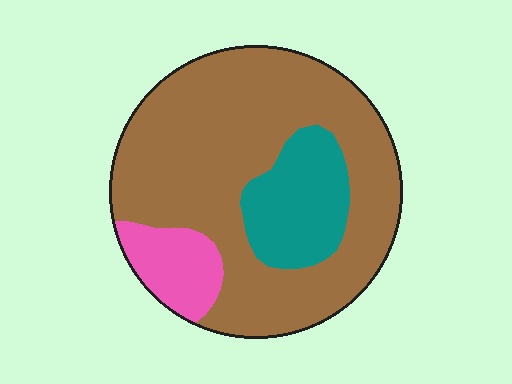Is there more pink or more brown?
Brown.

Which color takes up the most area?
Brown, at roughly 70%.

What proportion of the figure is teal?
Teal takes up about one sixth (1/6) of the figure.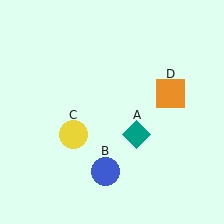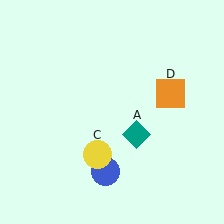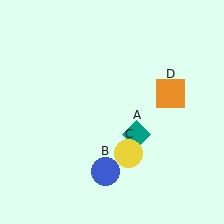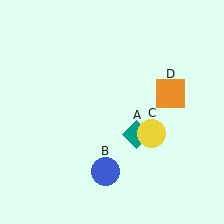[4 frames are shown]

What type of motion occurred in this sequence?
The yellow circle (object C) rotated counterclockwise around the center of the scene.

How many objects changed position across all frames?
1 object changed position: yellow circle (object C).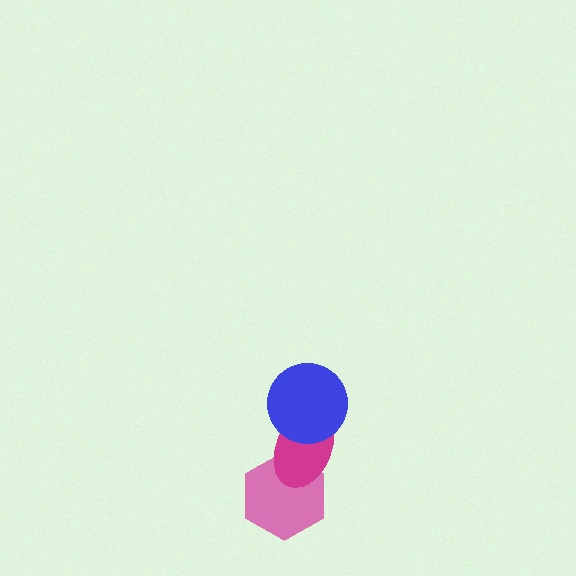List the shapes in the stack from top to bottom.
From top to bottom: the blue circle, the magenta ellipse, the pink hexagon.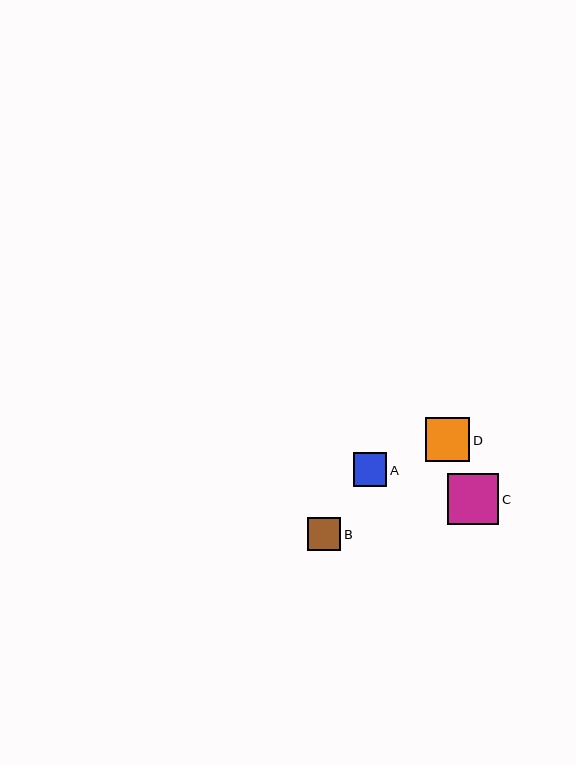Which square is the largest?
Square C is the largest with a size of approximately 51 pixels.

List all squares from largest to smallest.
From largest to smallest: C, D, A, B.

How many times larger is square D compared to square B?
Square D is approximately 1.3 times the size of square B.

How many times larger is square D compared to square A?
Square D is approximately 1.3 times the size of square A.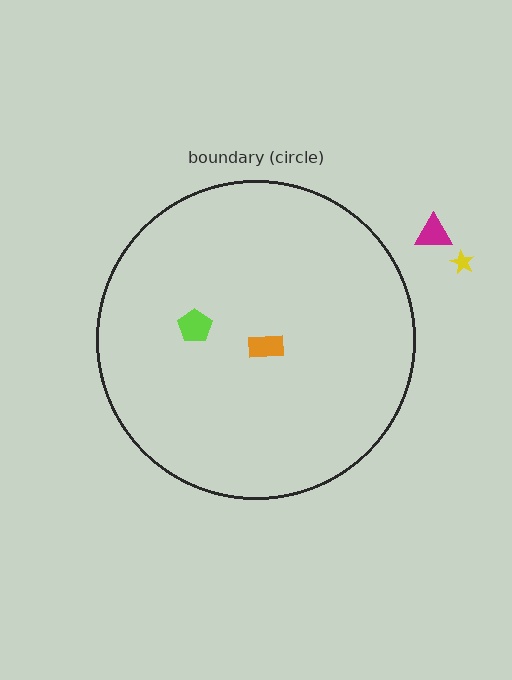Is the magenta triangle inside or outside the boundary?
Outside.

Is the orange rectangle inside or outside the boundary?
Inside.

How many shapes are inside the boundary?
2 inside, 2 outside.